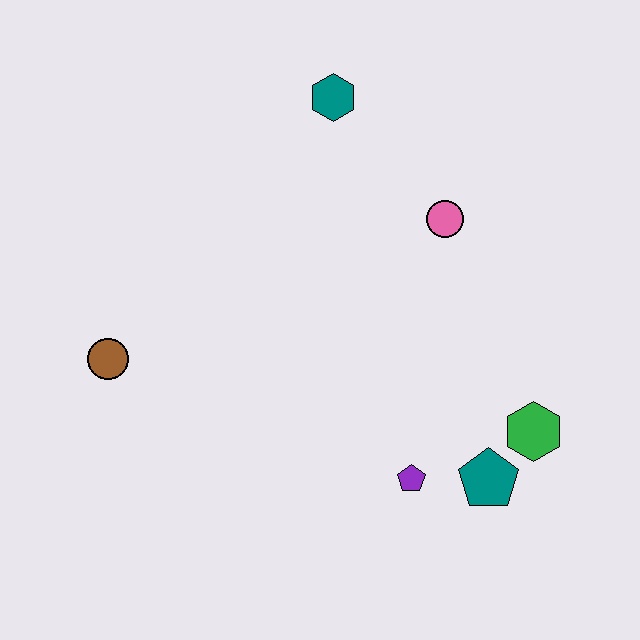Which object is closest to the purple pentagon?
The teal pentagon is closest to the purple pentagon.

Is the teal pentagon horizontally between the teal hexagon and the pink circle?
No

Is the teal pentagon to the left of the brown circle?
No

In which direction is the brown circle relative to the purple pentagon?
The brown circle is to the left of the purple pentagon.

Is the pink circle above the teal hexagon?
No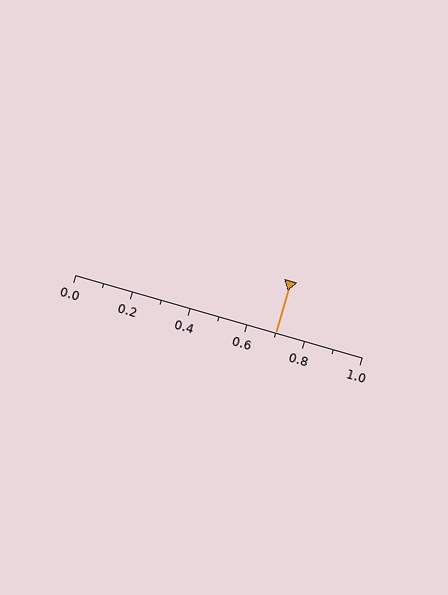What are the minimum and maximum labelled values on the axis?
The axis runs from 0.0 to 1.0.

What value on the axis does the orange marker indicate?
The marker indicates approximately 0.7.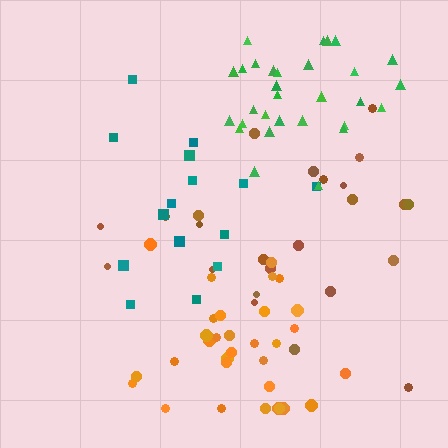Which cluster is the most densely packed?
Green.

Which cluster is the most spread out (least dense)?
Teal.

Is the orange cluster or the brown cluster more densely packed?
Orange.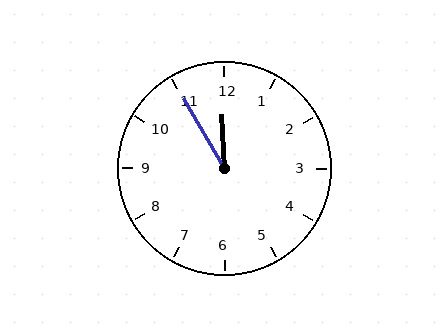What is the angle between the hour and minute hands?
Approximately 28 degrees.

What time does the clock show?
11:55.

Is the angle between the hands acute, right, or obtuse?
It is acute.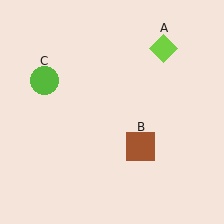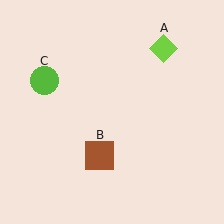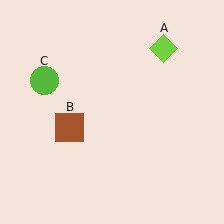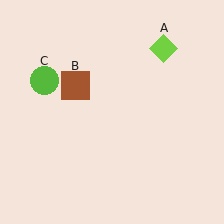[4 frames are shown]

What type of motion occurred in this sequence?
The brown square (object B) rotated clockwise around the center of the scene.